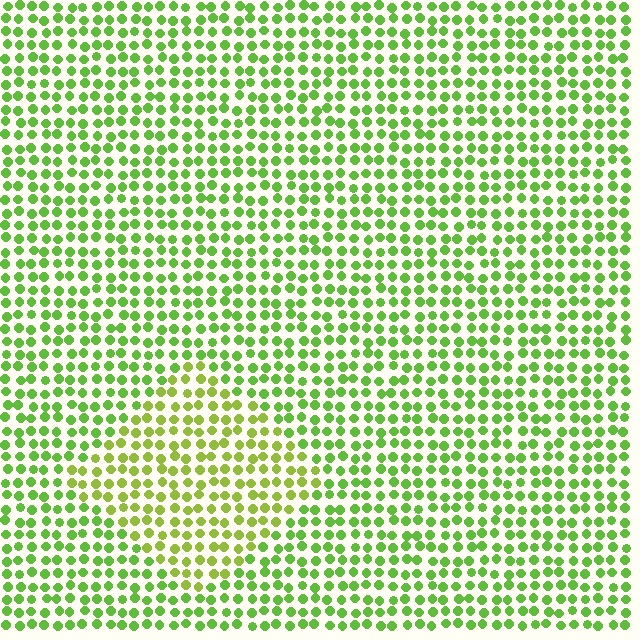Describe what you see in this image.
The image is filled with small lime elements in a uniform arrangement. A diamond-shaped region is visible where the elements are tinted to a slightly different hue, forming a subtle color boundary.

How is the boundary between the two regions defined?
The boundary is defined purely by a slight shift in hue (about 23 degrees). Spacing, size, and orientation are identical on both sides.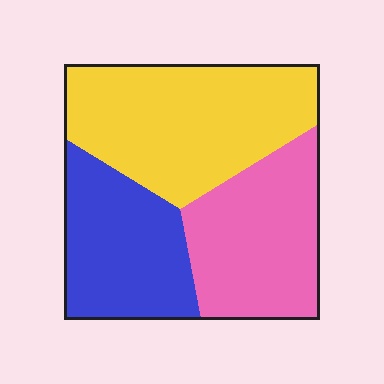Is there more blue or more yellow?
Yellow.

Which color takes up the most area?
Yellow, at roughly 40%.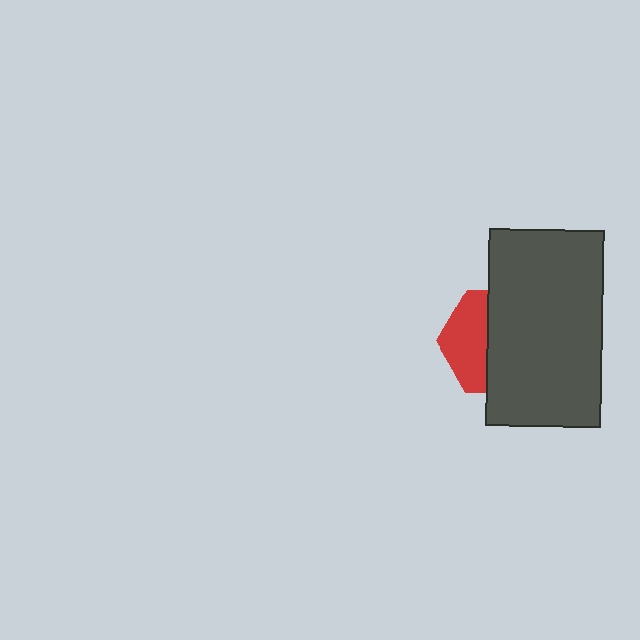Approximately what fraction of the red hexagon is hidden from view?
Roughly 59% of the red hexagon is hidden behind the dark gray rectangle.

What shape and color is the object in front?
The object in front is a dark gray rectangle.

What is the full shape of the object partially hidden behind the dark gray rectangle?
The partially hidden object is a red hexagon.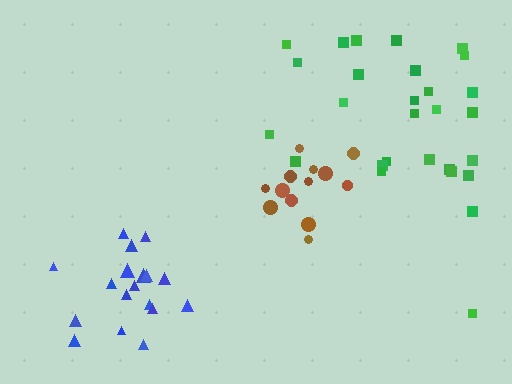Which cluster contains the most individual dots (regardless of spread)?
Green (28).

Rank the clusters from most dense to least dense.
brown, blue, green.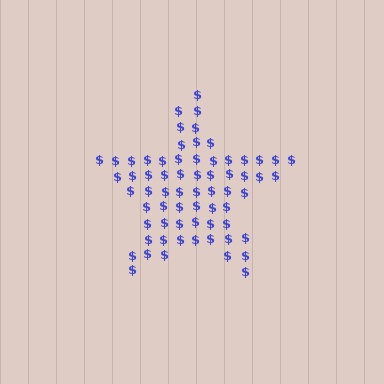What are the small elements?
The small elements are dollar signs.